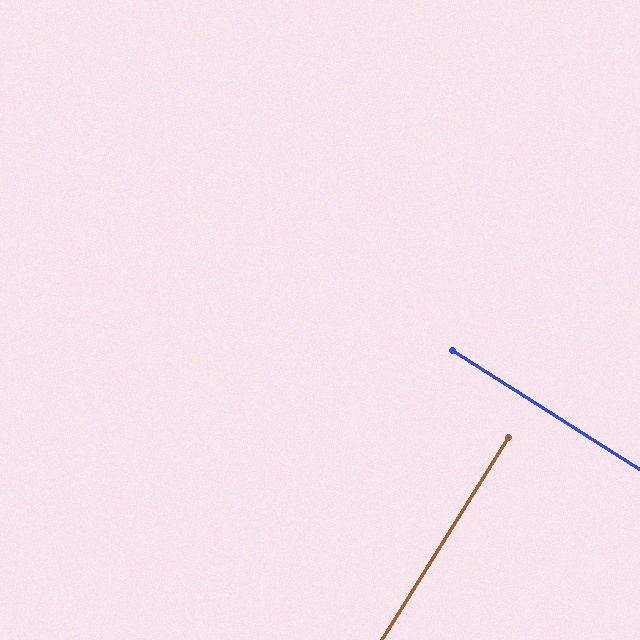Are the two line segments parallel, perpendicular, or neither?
Perpendicular — they meet at approximately 89°.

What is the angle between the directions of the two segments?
Approximately 89 degrees.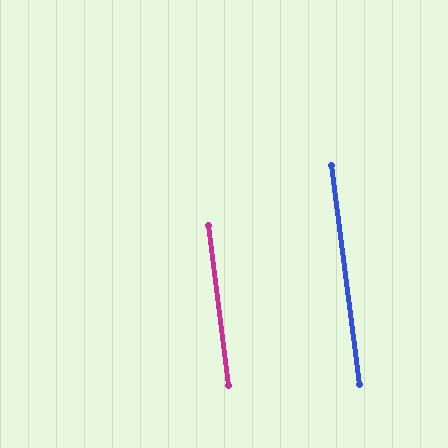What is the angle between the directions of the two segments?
Approximately 0 degrees.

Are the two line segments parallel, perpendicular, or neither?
Parallel — their directions differ by only 0.5°.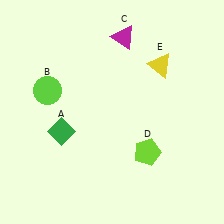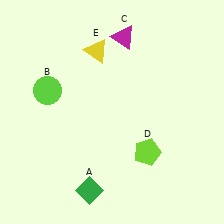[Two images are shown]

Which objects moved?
The objects that moved are: the green diamond (A), the yellow triangle (E).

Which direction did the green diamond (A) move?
The green diamond (A) moved down.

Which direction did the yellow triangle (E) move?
The yellow triangle (E) moved left.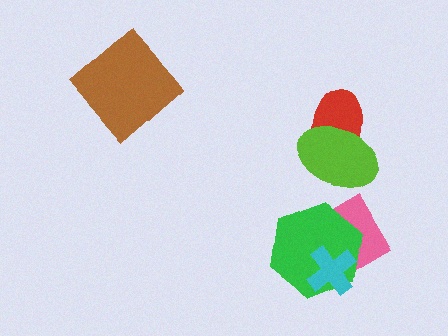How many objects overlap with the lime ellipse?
1 object overlaps with the lime ellipse.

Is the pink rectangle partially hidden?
Yes, it is partially covered by another shape.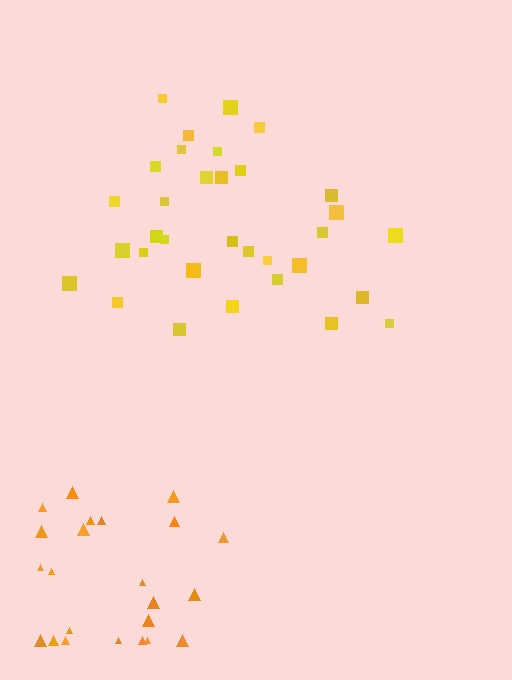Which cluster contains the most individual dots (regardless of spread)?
Yellow (33).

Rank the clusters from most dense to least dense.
orange, yellow.